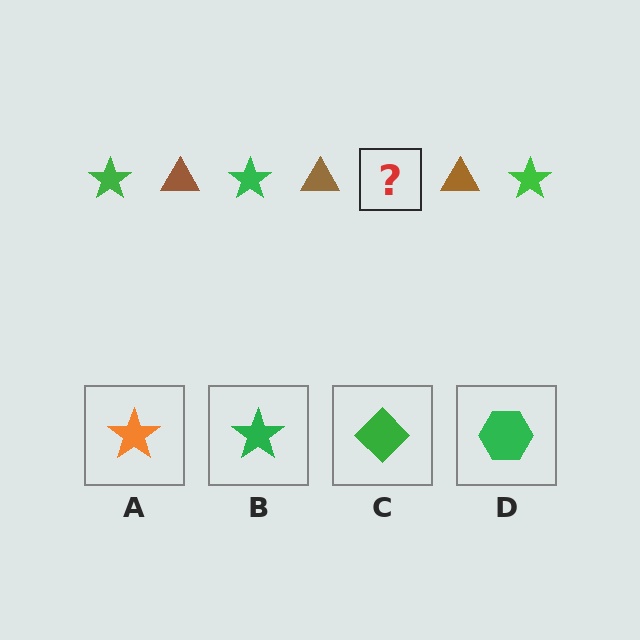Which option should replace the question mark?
Option B.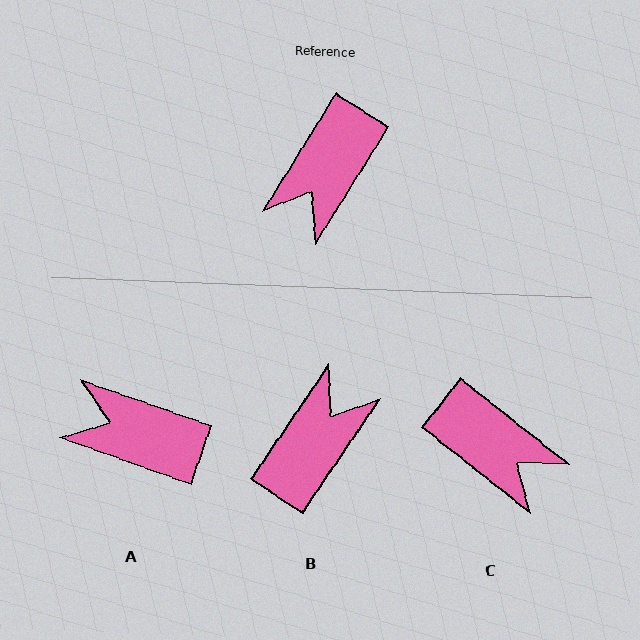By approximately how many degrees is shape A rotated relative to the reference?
Approximately 77 degrees clockwise.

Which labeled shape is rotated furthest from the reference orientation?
B, about 178 degrees away.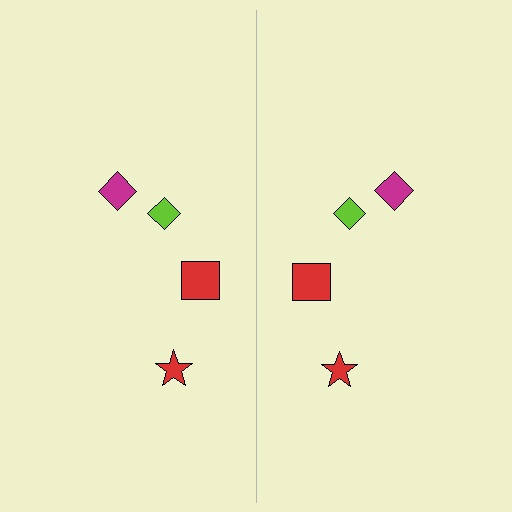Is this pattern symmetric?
Yes, this pattern has bilateral (reflection) symmetry.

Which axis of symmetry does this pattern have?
The pattern has a vertical axis of symmetry running through the center of the image.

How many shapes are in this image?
There are 8 shapes in this image.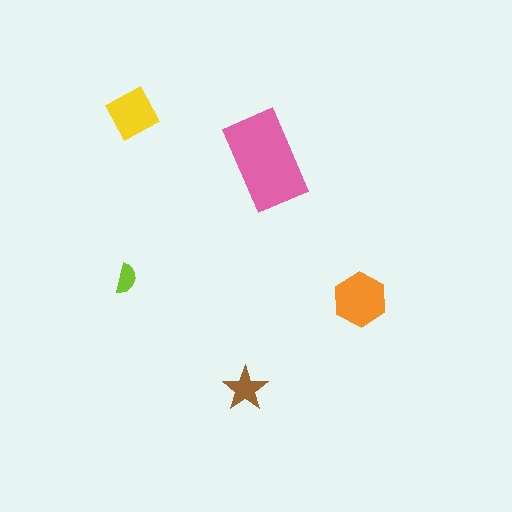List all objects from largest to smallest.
The pink rectangle, the orange hexagon, the yellow diamond, the brown star, the lime semicircle.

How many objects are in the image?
There are 5 objects in the image.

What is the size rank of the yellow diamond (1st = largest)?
3rd.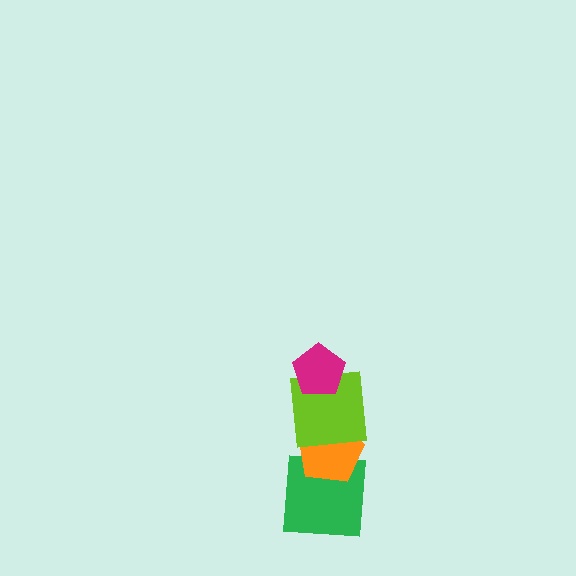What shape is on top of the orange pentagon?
The lime square is on top of the orange pentagon.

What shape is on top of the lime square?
The magenta pentagon is on top of the lime square.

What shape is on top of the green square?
The orange pentagon is on top of the green square.